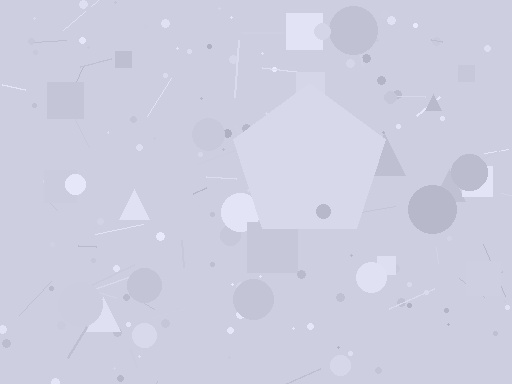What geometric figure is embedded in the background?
A pentagon is embedded in the background.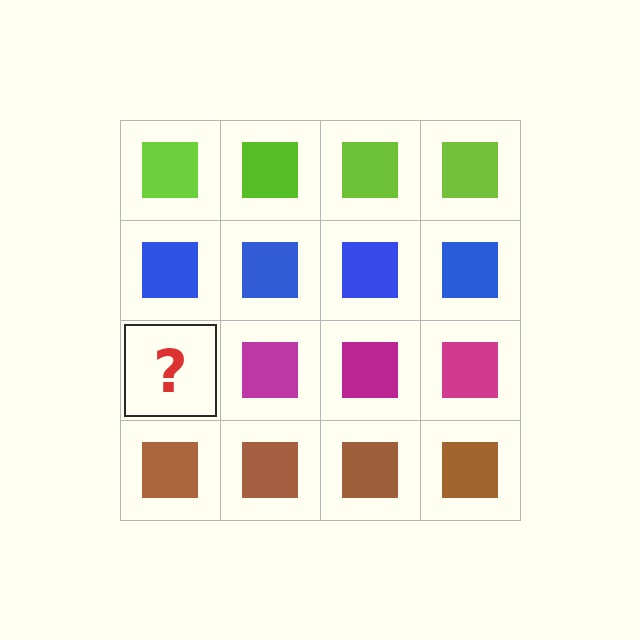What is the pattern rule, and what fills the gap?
The rule is that each row has a consistent color. The gap should be filled with a magenta square.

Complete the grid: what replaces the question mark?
The question mark should be replaced with a magenta square.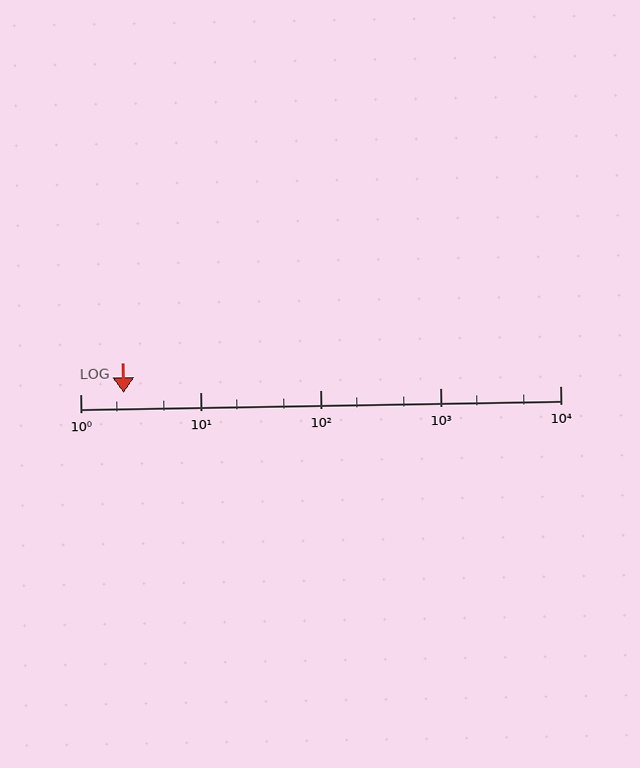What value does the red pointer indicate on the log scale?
The pointer indicates approximately 2.3.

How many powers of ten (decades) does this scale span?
The scale spans 4 decades, from 1 to 10000.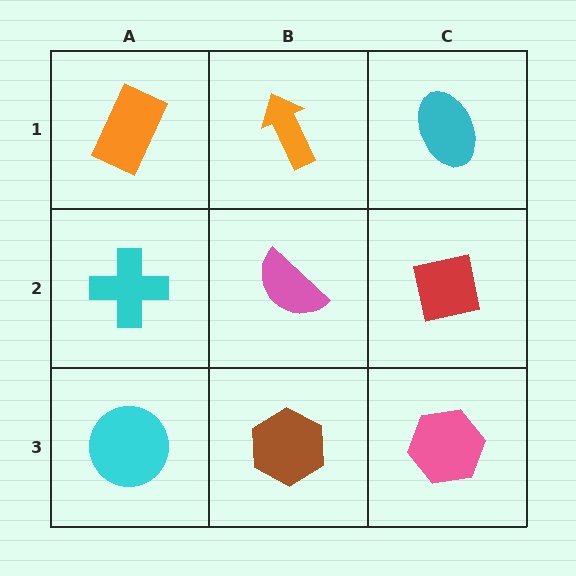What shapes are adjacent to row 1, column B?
A pink semicircle (row 2, column B), an orange rectangle (row 1, column A), a cyan ellipse (row 1, column C).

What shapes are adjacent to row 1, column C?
A red square (row 2, column C), an orange arrow (row 1, column B).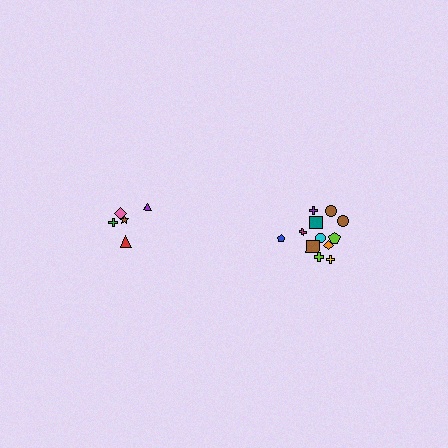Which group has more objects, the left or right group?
The right group.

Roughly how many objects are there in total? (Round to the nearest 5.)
Roughly 15 objects in total.